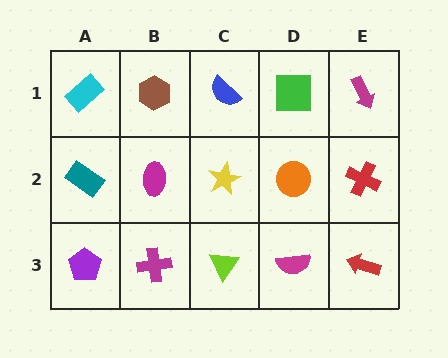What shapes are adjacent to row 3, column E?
A red cross (row 2, column E), a magenta semicircle (row 3, column D).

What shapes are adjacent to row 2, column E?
A magenta arrow (row 1, column E), a red arrow (row 3, column E), an orange circle (row 2, column D).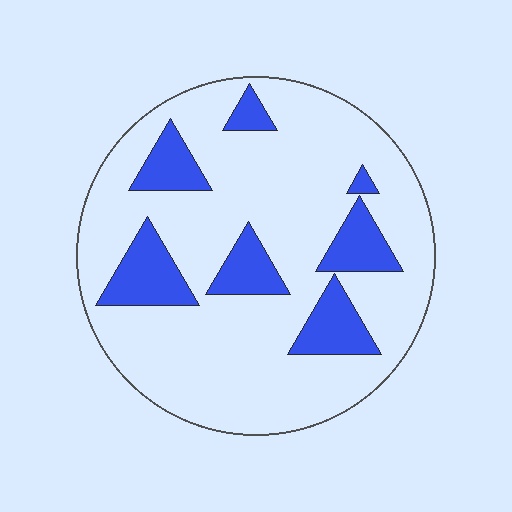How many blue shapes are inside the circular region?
7.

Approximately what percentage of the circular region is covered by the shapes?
Approximately 20%.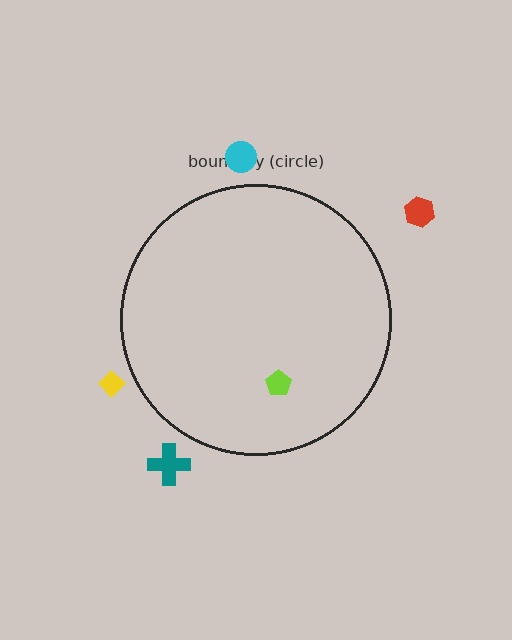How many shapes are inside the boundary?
1 inside, 4 outside.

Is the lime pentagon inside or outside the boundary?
Inside.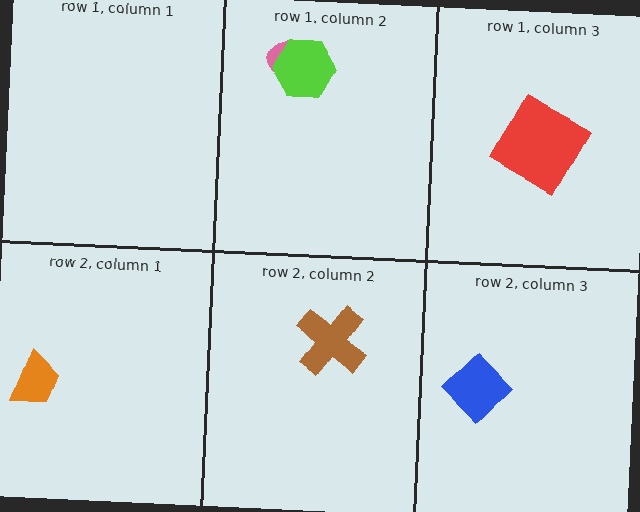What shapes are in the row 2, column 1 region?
The orange trapezoid.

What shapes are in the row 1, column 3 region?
The red square.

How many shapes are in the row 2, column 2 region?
1.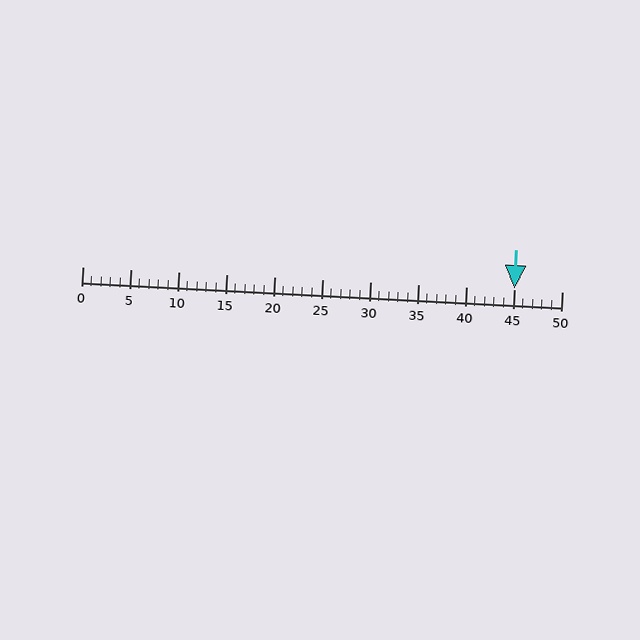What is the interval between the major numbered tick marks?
The major tick marks are spaced 5 units apart.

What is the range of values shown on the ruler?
The ruler shows values from 0 to 50.